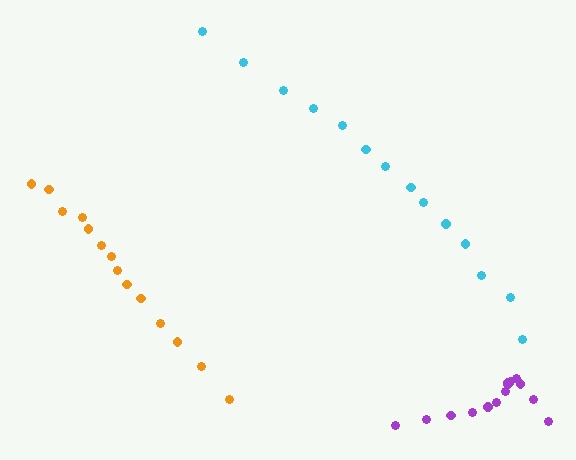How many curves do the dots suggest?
There are 3 distinct paths.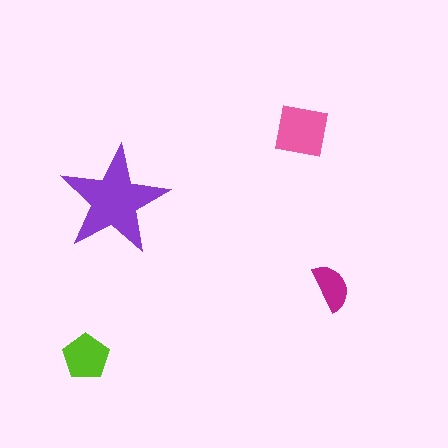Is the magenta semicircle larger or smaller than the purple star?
Smaller.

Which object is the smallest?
The magenta semicircle.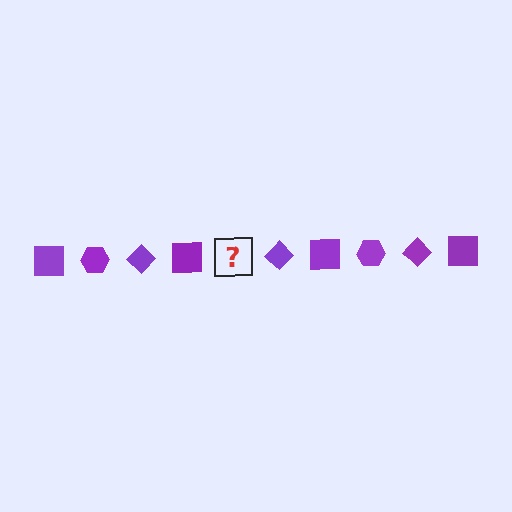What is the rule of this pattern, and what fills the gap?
The rule is that the pattern cycles through square, hexagon, diamond shapes in purple. The gap should be filled with a purple hexagon.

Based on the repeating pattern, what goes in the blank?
The blank should be a purple hexagon.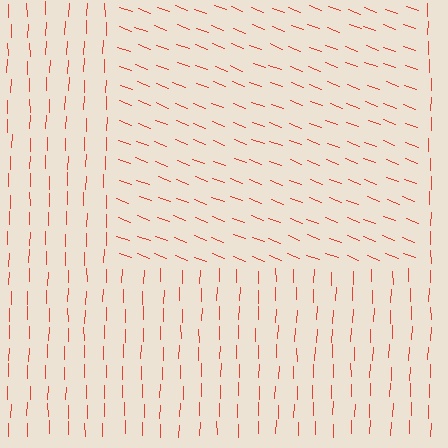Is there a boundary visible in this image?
Yes, there is a texture boundary formed by a change in line orientation.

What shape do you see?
I see a rectangle.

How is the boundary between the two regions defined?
The boundary is defined purely by a change in line orientation (approximately 70 degrees difference). All lines are the same color and thickness.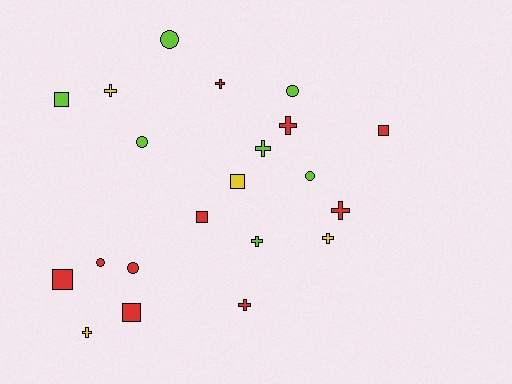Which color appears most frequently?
Red, with 10 objects.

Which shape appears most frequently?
Cross, with 9 objects.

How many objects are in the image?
There are 21 objects.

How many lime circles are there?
There are 4 lime circles.